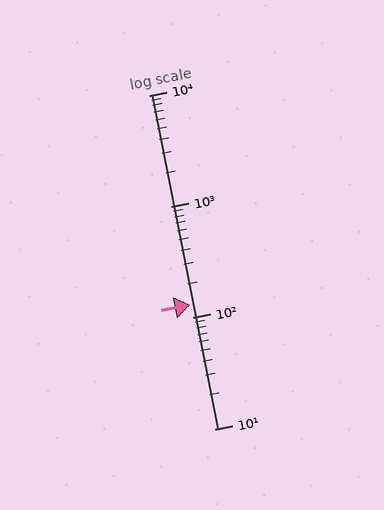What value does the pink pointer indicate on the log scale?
The pointer indicates approximately 130.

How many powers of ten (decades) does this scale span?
The scale spans 3 decades, from 10 to 10000.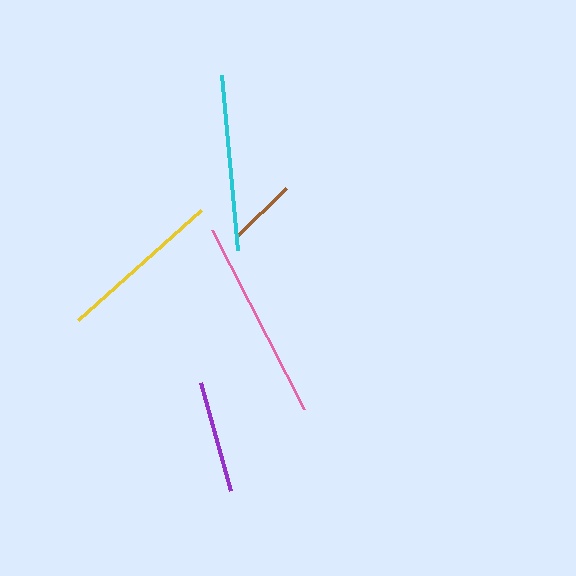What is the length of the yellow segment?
The yellow segment is approximately 166 pixels long.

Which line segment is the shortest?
The brown line is the shortest at approximately 70 pixels.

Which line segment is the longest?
The pink line is the longest at approximately 201 pixels.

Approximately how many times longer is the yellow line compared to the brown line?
The yellow line is approximately 2.4 times the length of the brown line.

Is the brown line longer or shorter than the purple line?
The purple line is longer than the brown line.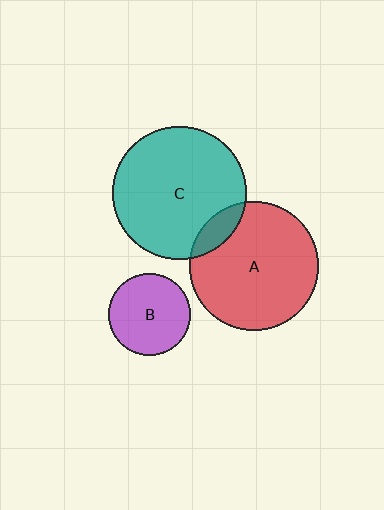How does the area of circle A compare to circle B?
Approximately 2.5 times.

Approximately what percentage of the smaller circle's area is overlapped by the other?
Approximately 10%.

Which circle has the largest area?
Circle C (teal).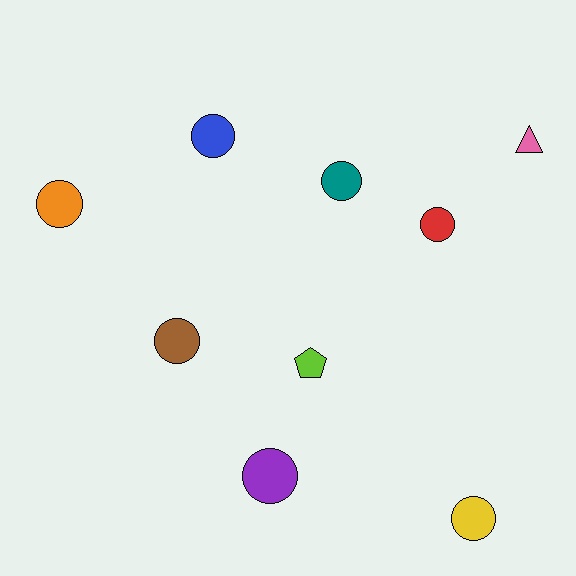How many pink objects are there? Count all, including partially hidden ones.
There is 1 pink object.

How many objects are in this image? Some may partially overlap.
There are 9 objects.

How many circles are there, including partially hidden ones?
There are 7 circles.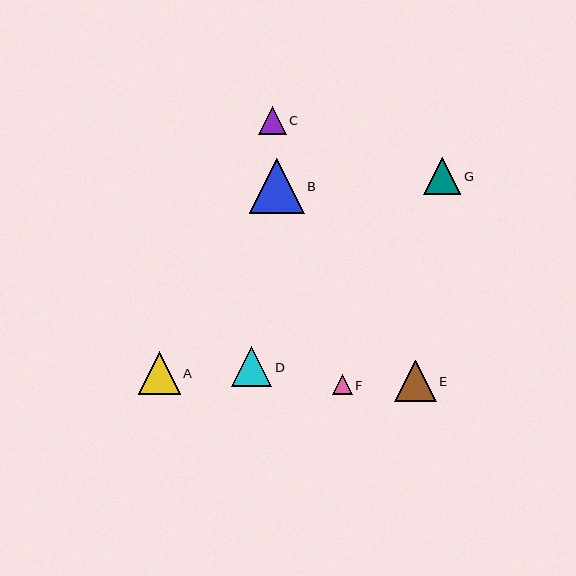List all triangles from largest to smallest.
From largest to smallest: B, A, E, D, G, C, F.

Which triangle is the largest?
Triangle B is the largest with a size of approximately 55 pixels.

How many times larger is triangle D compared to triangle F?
Triangle D is approximately 2.1 times the size of triangle F.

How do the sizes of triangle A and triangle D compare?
Triangle A and triangle D are approximately the same size.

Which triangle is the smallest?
Triangle F is the smallest with a size of approximately 19 pixels.